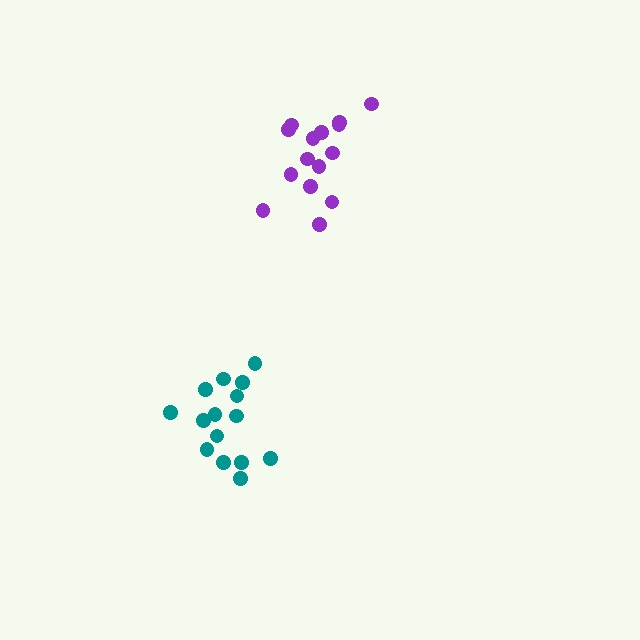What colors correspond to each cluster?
The clusters are colored: purple, teal.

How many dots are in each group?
Group 1: 15 dots, Group 2: 15 dots (30 total).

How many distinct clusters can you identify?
There are 2 distinct clusters.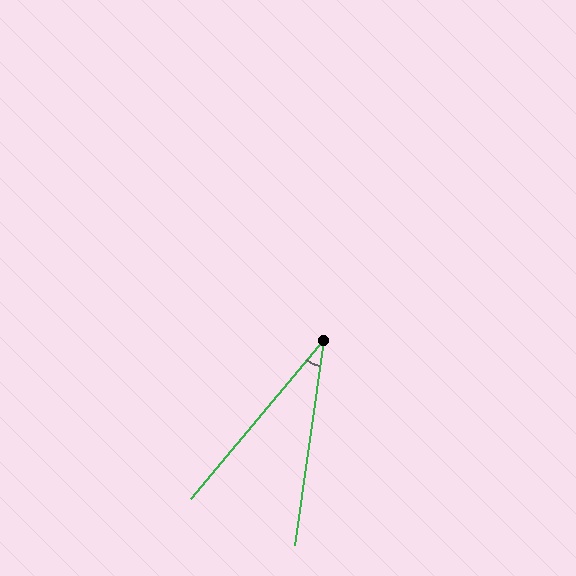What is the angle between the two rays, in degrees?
Approximately 32 degrees.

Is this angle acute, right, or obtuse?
It is acute.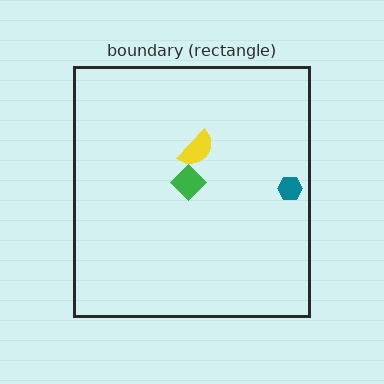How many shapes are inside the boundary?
3 inside, 0 outside.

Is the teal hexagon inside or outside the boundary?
Inside.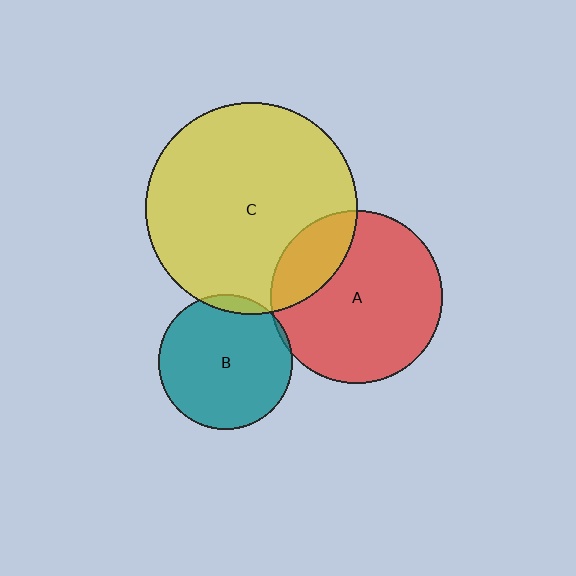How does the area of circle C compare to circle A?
Approximately 1.5 times.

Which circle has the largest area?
Circle C (yellow).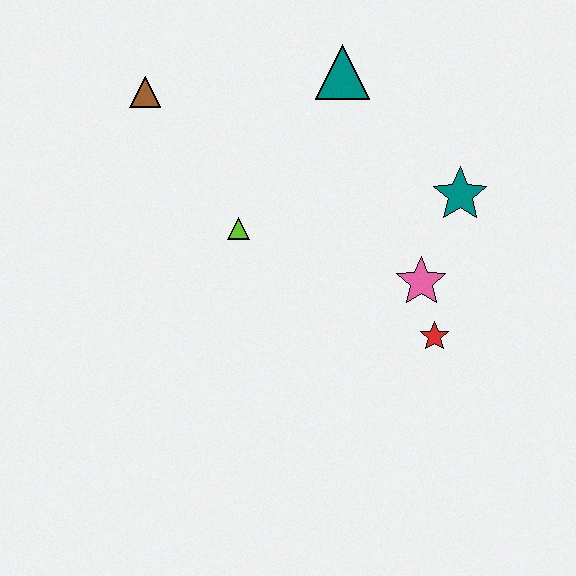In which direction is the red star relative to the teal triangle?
The red star is below the teal triangle.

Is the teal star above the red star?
Yes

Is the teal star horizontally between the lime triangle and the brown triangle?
No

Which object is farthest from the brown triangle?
The red star is farthest from the brown triangle.